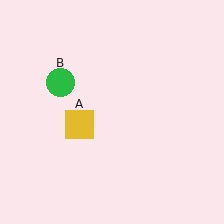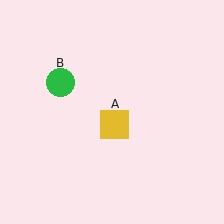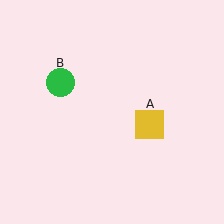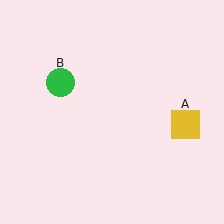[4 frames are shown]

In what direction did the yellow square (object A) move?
The yellow square (object A) moved right.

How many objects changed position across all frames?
1 object changed position: yellow square (object A).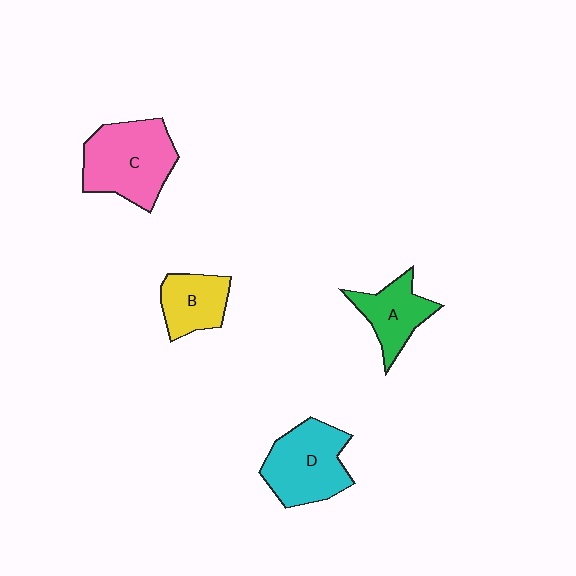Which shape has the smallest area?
Shape B (yellow).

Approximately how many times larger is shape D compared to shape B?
Approximately 1.6 times.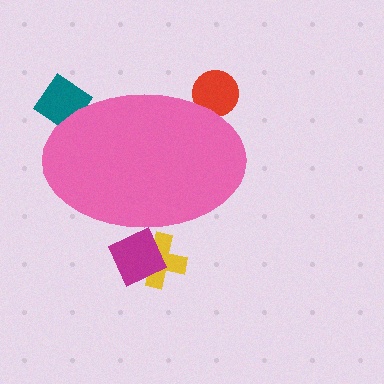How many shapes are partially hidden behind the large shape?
4 shapes are partially hidden.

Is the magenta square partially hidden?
Yes, the magenta square is partially hidden behind the pink ellipse.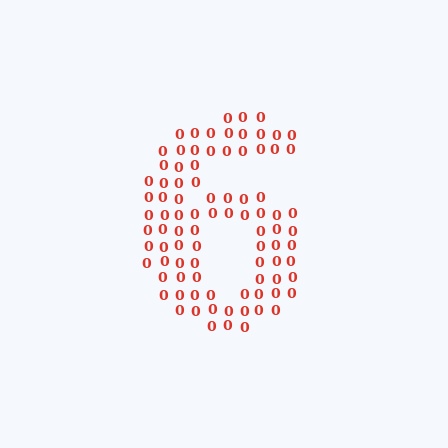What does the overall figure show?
The overall figure shows the digit 6.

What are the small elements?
The small elements are digit 0's.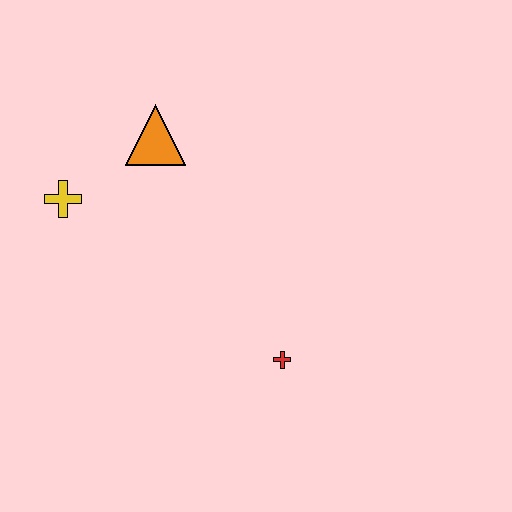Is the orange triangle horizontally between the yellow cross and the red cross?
Yes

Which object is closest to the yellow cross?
The orange triangle is closest to the yellow cross.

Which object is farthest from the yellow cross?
The red cross is farthest from the yellow cross.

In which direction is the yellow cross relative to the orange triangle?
The yellow cross is to the left of the orange triangle.